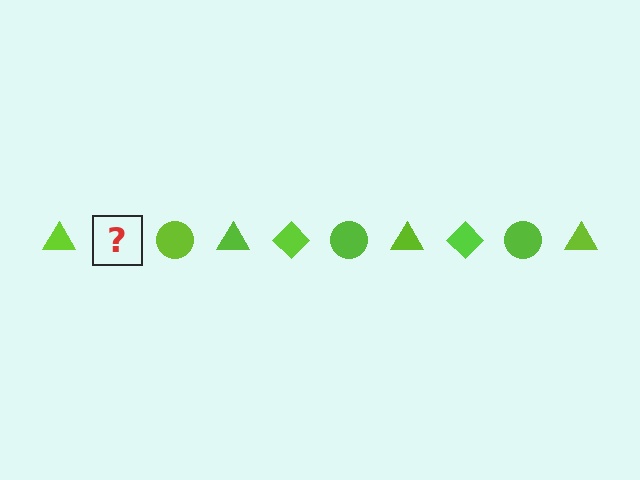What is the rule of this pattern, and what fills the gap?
The rule is that the pattern cycles through triangle, diamond, circle shapes in lime. The gap should be filled with a lime diamond.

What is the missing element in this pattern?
The missing element is a lime diamond.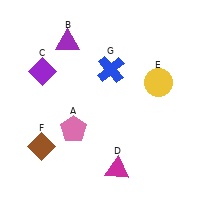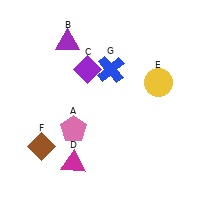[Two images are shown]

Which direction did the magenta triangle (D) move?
The magenta triangle (D) moved left.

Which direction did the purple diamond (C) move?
The purple diamond (C) moved right.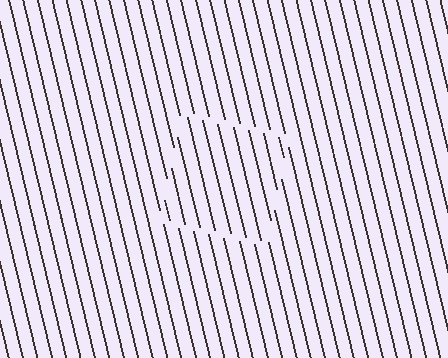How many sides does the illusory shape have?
4 sides — the line-ends trace a square.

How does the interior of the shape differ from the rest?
The interior of the shape contains the same grating, shifted by half a period — the contour is defined by the phase discontinuity where line-ends from the inner and outer gratings abut.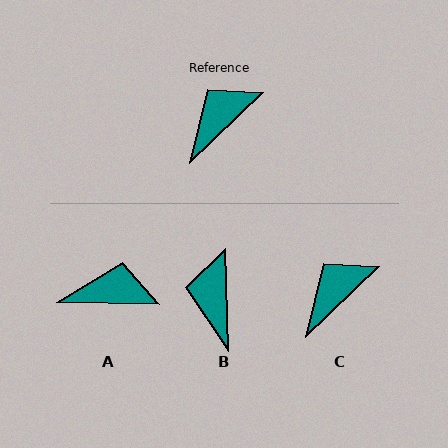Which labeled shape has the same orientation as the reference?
C.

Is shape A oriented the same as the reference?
No, it is off by about 45 degrees.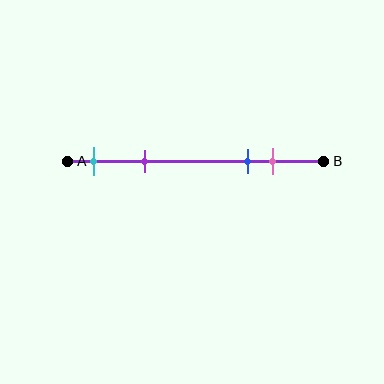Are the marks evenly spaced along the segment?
No, the marks are not evenly spaced.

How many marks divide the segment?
There are 4 marks dividing the segment.